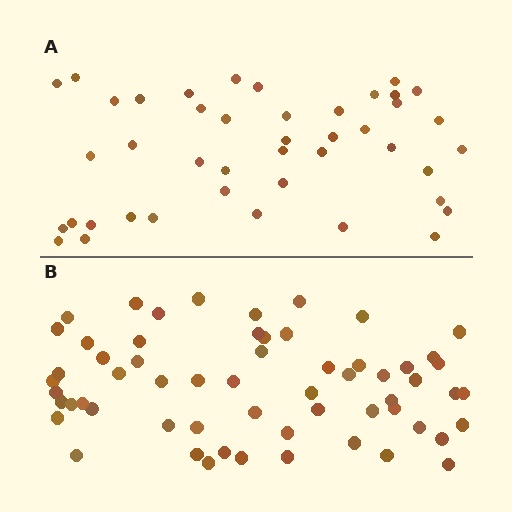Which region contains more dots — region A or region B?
Region B (the bottom region) has more dots.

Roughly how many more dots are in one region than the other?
Region B has approximately 15 more dots than region A.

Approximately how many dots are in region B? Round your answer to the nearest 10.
About 60 dots.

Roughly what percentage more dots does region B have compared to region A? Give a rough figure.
About 40% more.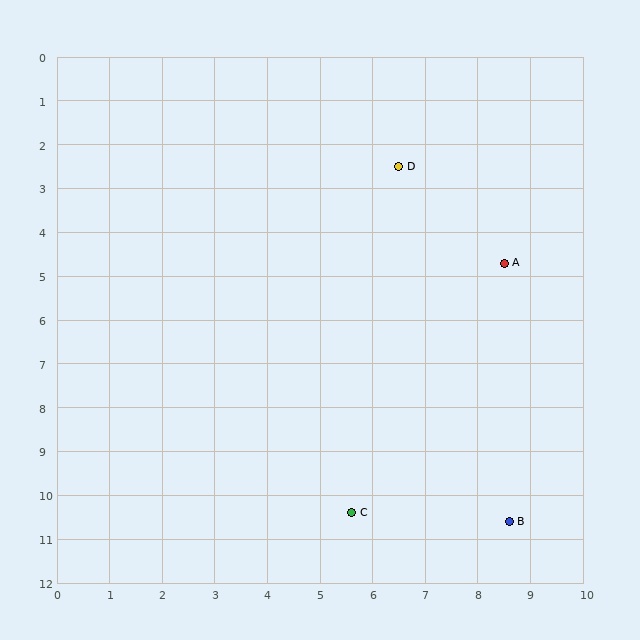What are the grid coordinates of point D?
Point D is at approximately (6.5, 2.5).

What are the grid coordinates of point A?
Point A is at approximately (8.5, 4.7).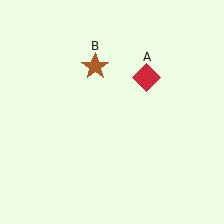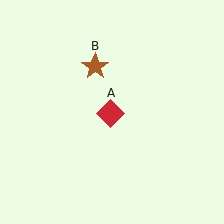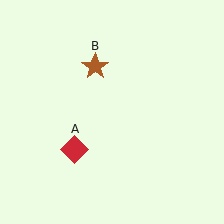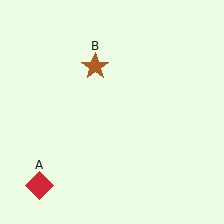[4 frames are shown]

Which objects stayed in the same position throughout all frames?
Brown star (object B) remained stationary.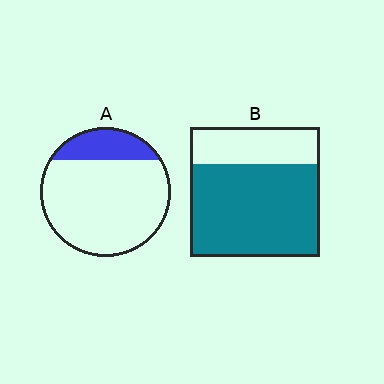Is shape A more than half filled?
No.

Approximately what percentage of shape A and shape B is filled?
A is approximately 20% and B is approximately 70%.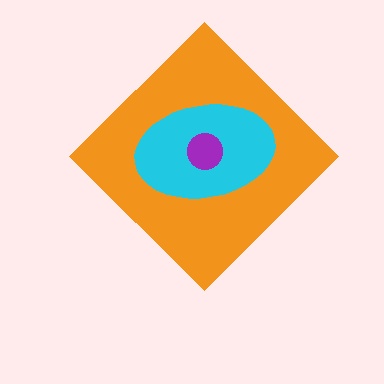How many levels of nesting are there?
3.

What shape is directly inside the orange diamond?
The cyan ellipse.